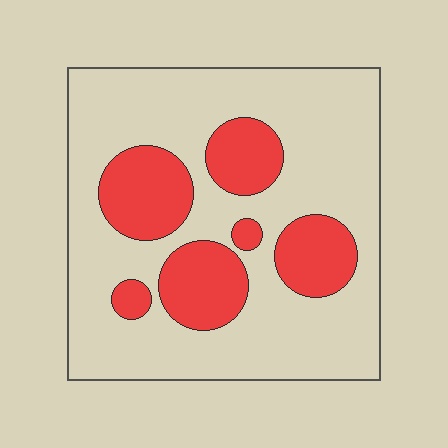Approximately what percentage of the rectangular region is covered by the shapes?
Approximately 25%.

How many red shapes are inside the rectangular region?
6.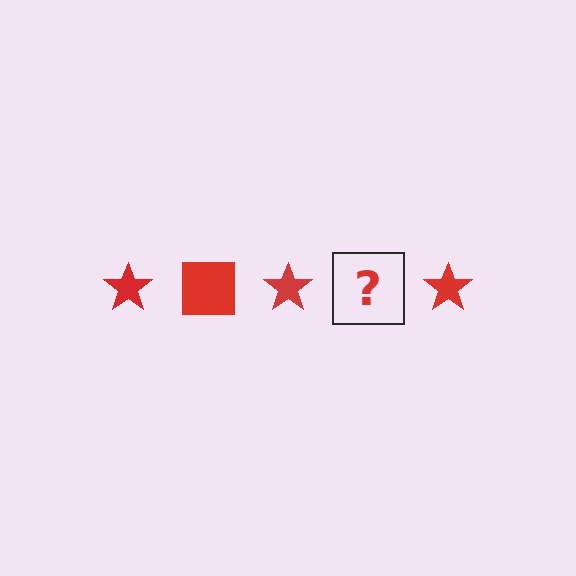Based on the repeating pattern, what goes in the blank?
The blank should be a red square.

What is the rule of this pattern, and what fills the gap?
The rule is that the pattern cycles through star, square shapes in red. The gap should be filled with a red square.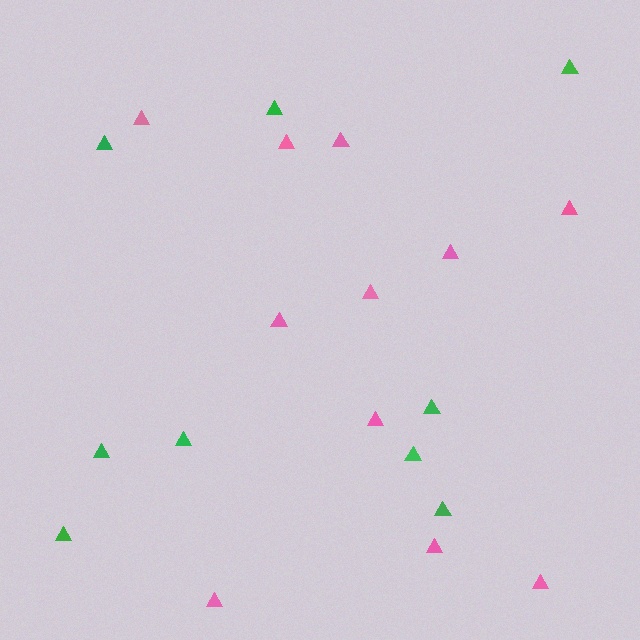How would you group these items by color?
There are 2 groups: one group of pink triangles (11) and one group of green triangles (9).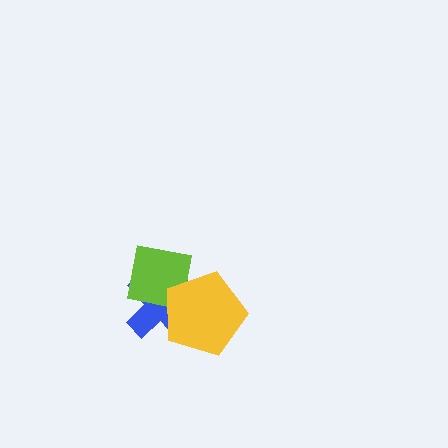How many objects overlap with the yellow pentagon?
2 objects overlap with the yellow pentagon.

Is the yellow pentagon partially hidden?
No, no other shape covers it.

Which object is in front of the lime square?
The yellow pentagon is in front of the lime square.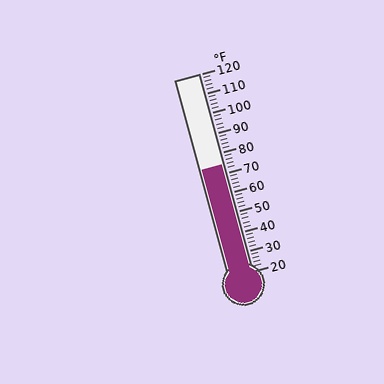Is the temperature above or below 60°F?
The temperature is above 60°F.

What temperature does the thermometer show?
The thermometer shows approximately 74°F.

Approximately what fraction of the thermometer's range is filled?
The thermometer is filled to approximately 55% of its range.